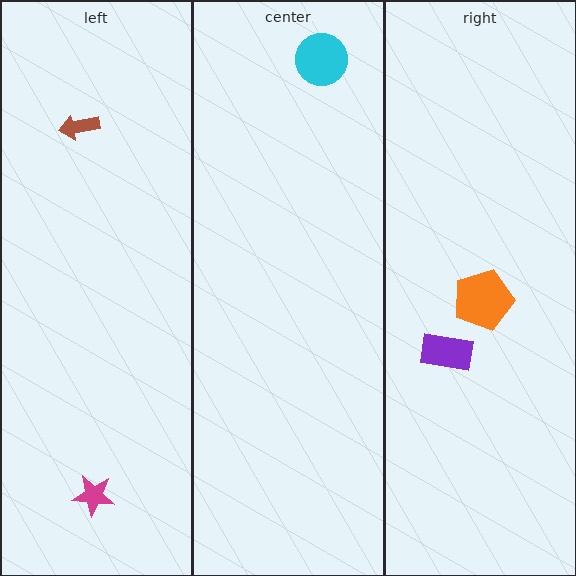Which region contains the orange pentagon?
The right region.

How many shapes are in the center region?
1.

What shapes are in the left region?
The brown arrow, the magenta star.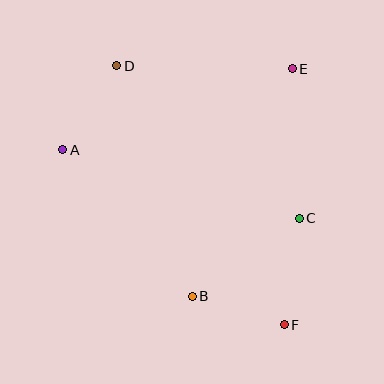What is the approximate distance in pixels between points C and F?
The distance between C and F is approximately 108 pixels.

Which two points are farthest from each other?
Points D and F are farthest from each other.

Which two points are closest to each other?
Points B and F are closest to each other.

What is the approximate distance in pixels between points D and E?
The distance between D and E is approximately 176 pixels.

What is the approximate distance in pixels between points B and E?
The distance between B and E is approximately 249 pixels.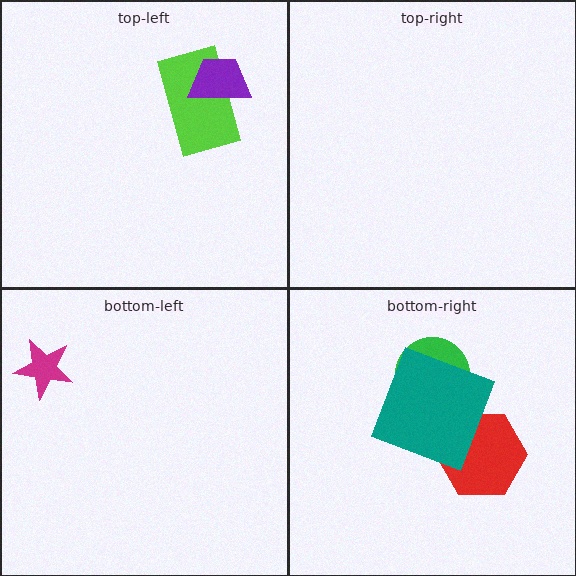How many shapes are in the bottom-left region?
1.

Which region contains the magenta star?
The bottom-left region.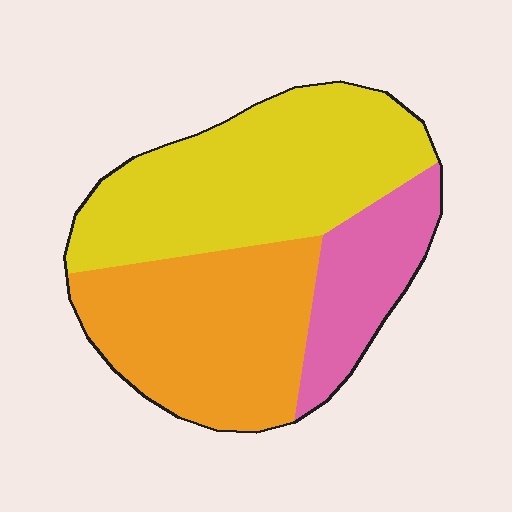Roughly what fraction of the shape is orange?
Orange takes up between a quarter and a half of the shape.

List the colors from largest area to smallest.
From largest to smallest: yellow, orange, pink.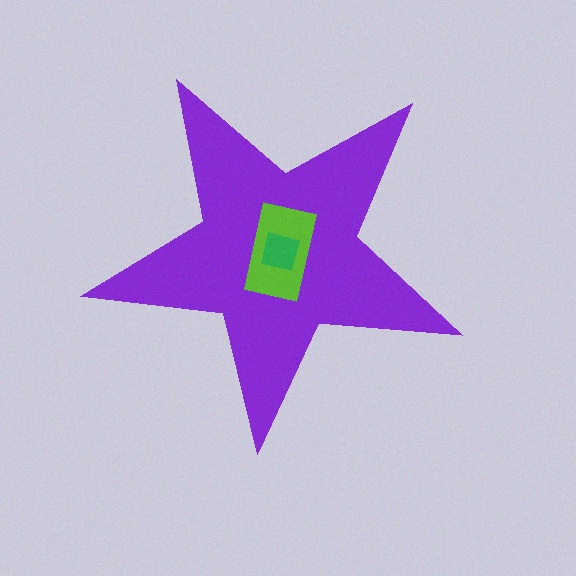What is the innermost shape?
The green square.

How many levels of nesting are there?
3.